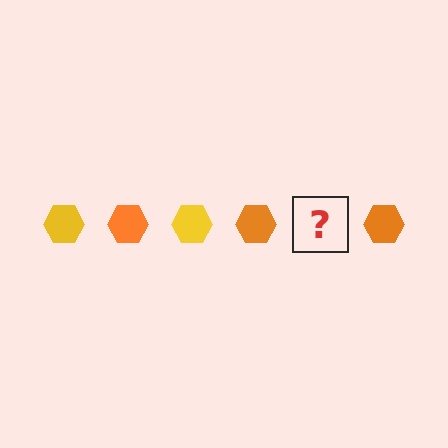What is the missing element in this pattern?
The missing element is a yellow hexagon.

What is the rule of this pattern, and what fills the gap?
The rule is that the pattern cycles through yellow, orange hexagons. The gap should be filled with a yellow hexagon.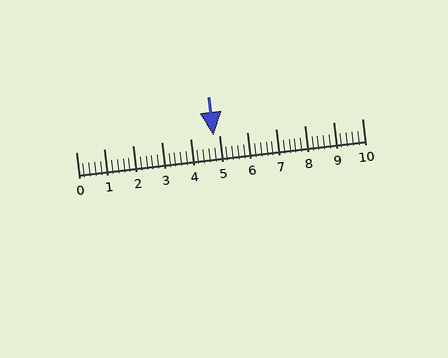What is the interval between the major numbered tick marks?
The major tick marks are spaced 1 units apart.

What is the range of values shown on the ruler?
The ruler shows values from 0 to 10.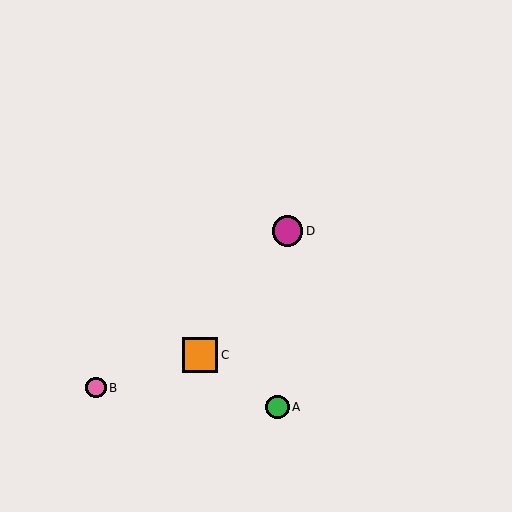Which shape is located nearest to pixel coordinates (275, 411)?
The green circle (labeled A) at (278, 407) is nearest to that location.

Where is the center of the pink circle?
The center of the pink circle is at (96, 388).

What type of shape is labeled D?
Shape D is a magenta circle.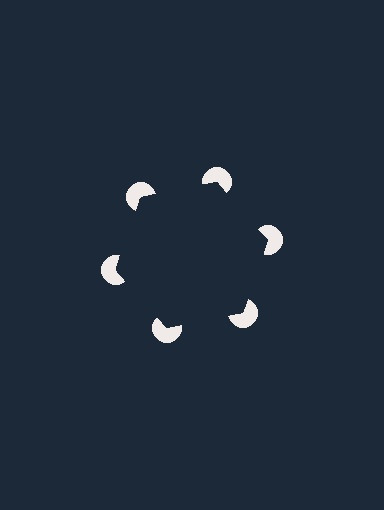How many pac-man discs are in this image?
There are 6 — one at each vertex of the illusory hexagon.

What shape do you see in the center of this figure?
An illusory hexagon — its edges are inferred from the aligned wedge cuts in the pac-man discs, not physically drawn.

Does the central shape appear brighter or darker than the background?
It typically appears slightly darker than the background, even though no actual brightness change is drawn.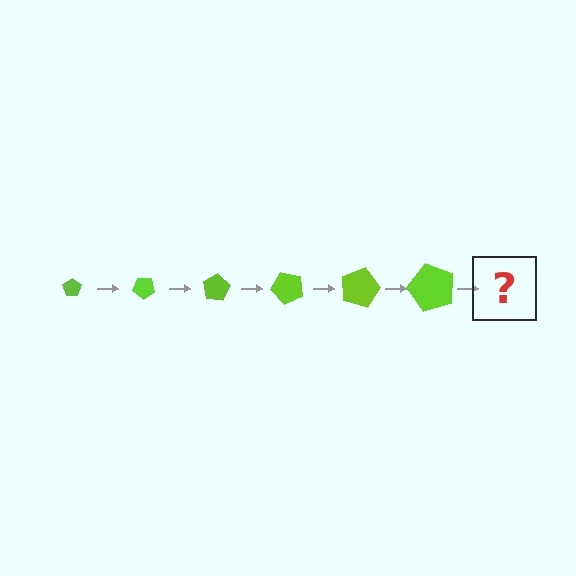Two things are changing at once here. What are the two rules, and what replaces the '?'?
The two rules are that the pentagon grows larger each step and it rotates 40 degrees each step. The '?' should be a pentagon, larger than the previous one and rotated 240 degrees from the start.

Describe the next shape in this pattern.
It should be a pentagon, larger than the previous one and rotated 240 degrees from the start.